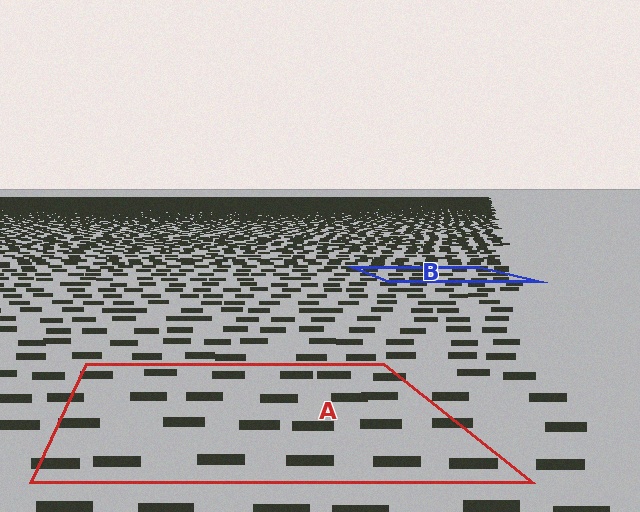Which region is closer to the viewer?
Region A is closer. The texture elements there are larger and more spread out.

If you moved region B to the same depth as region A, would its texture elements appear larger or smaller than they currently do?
They would appear larger. At a closer depth, the same texture elements are projected at a bigger on-screen size.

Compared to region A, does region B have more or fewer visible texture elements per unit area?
Region B has more texture elements per unit area — they are packed more densely because it is farther away.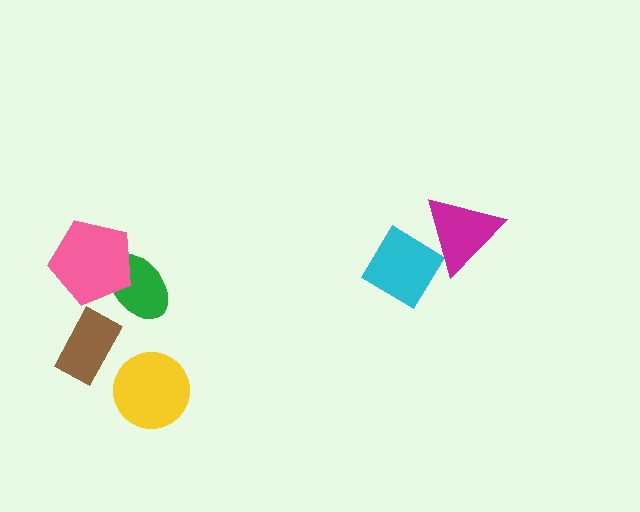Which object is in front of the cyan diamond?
The magenta triangle is in front of the cyan diamond.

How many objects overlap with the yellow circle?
0 objects overlap with the yellow circle.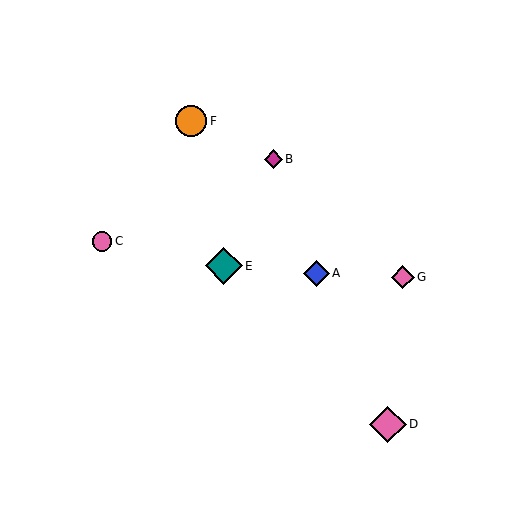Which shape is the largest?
The teal diamond (labeled E) is the largest.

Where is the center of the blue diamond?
The center of the blue diamond is at (316, 273).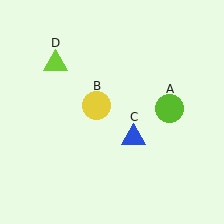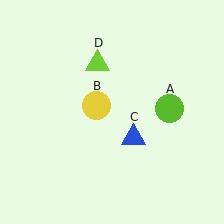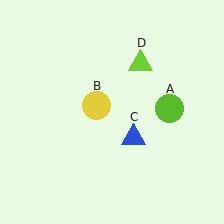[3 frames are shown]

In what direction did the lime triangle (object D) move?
The lime triangle (object D) moved right.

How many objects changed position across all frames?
1 object changed position: lime triangle (object D).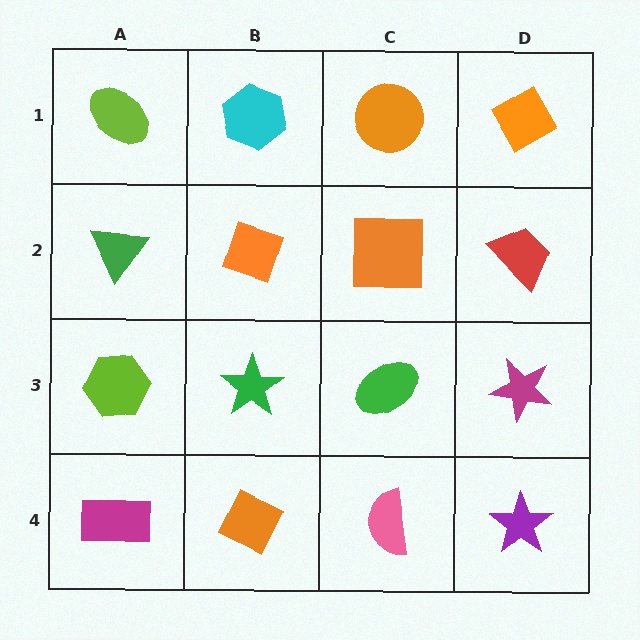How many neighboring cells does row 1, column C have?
3.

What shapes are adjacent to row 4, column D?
A magenta star (row 3, column D), a pink semicircle (row 4, column C).